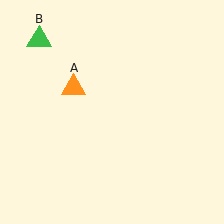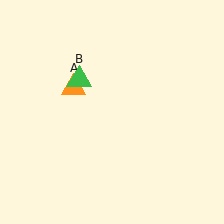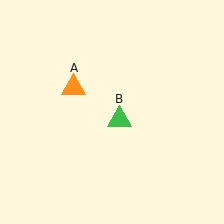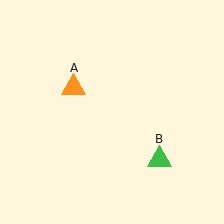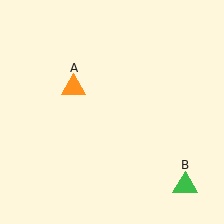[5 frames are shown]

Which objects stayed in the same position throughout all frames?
Orange triangle (object A) remained stationary.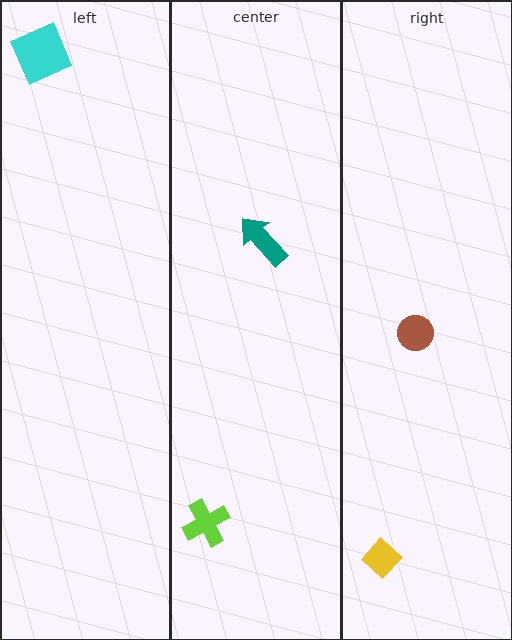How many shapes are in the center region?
2.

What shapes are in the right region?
The brown circle, the yellow diamond.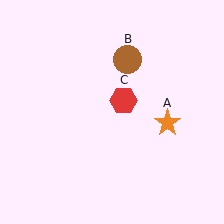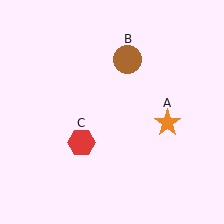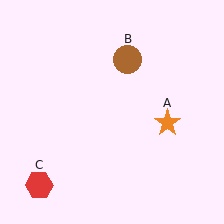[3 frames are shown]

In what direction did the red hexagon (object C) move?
The red hexagon (object C) moved down and to the left.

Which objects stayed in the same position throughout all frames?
Orange star (object A) and brown circle (object B) remained stationary.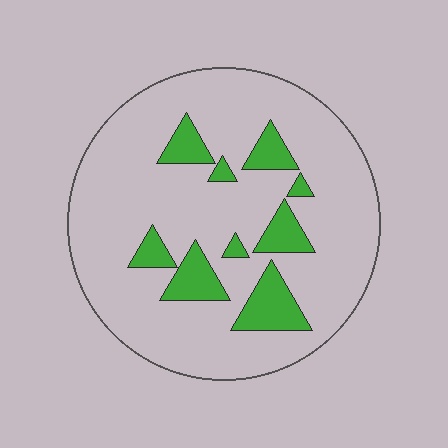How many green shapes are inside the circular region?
9.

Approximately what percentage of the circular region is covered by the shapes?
Approximately 15%.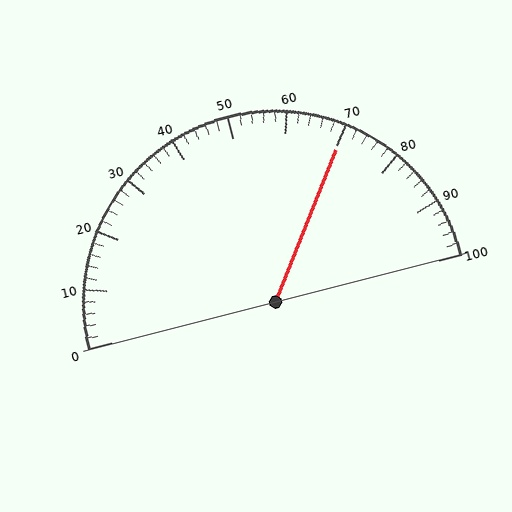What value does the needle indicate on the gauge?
The needle indicates approximately 70.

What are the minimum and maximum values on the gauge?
The gauge ranges from 0 to 100.